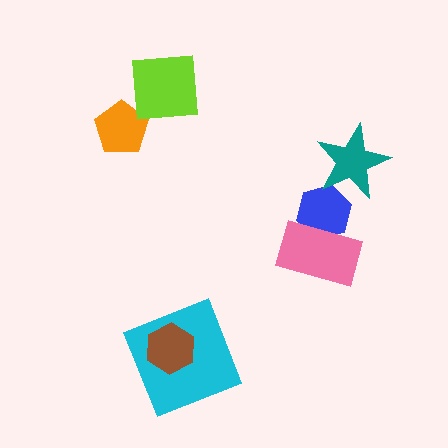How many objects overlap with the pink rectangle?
1 object overlaps with the pink rectangle.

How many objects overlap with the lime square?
1 object overlaps with the lime square.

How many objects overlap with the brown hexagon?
1 object overlaps with the brown hexagon.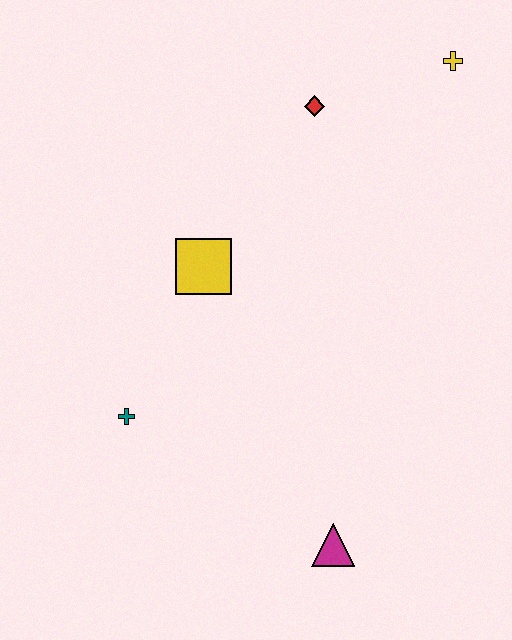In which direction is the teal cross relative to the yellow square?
The teal cross is below the yellow square.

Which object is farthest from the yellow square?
The yellow cross is farthest from the yellow square.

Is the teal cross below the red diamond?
Yes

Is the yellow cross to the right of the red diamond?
Yes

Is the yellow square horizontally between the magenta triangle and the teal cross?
Yes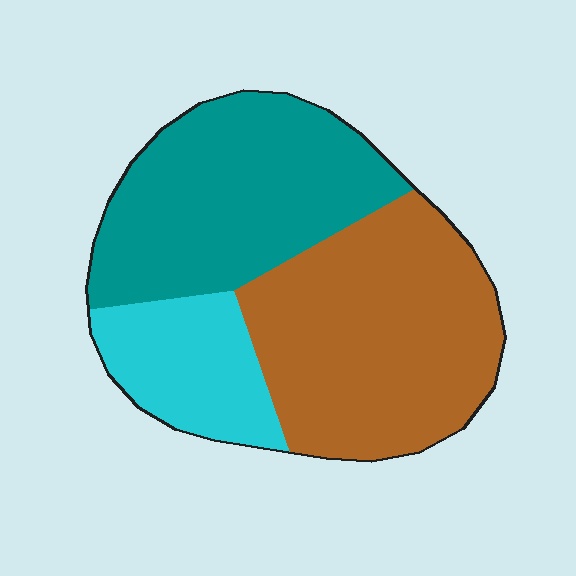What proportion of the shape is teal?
Teal takes up about three eighths (3/8) of the shape.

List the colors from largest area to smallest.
From largest to smallest: brown, teal, cyan.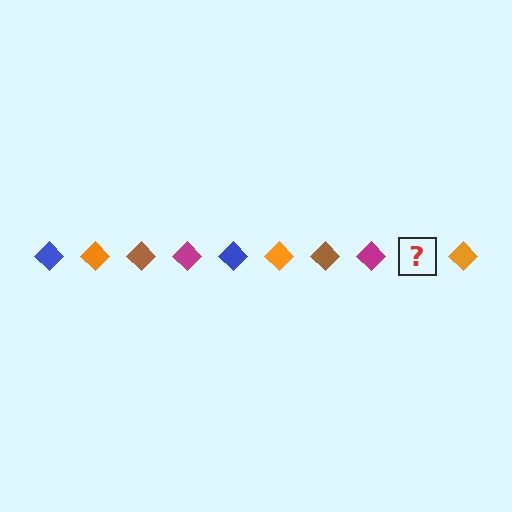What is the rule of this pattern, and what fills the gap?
The rule is that the pattern cycles through blue, orange, brown, magenta diamonds. The gap should be filled with a blue diamond.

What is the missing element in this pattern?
The missing element is a blue diamond.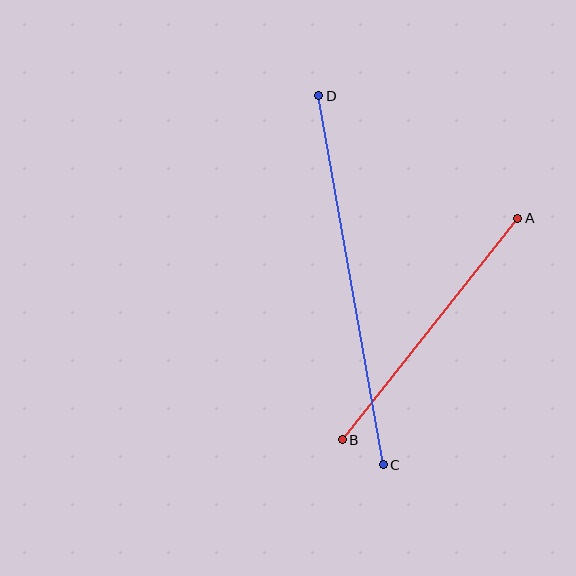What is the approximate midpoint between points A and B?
The midpoint is at approximately (430, 329) pixels.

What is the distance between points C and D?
The distance is approximately 375 pixels.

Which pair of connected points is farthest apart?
Points C and D are farthest apart.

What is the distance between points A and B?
The distance is approximately 283 pixels.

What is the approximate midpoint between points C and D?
The midpoint is at approximately (351, 280) pixels.